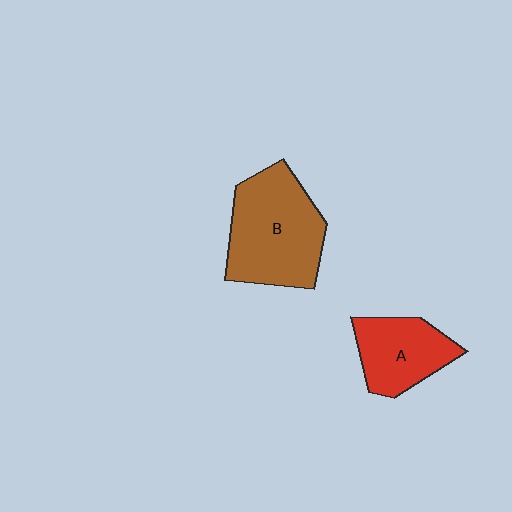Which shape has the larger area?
Shape B (brown).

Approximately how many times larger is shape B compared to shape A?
Approximately 1.6 times.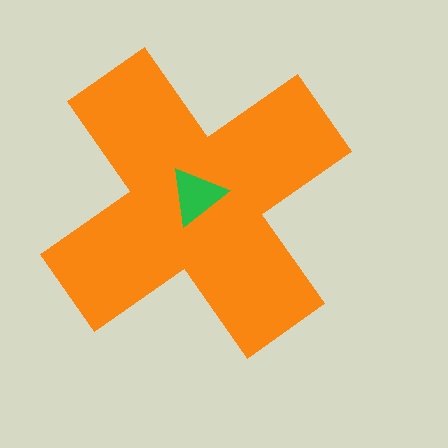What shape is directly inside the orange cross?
The green triangle.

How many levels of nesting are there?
2.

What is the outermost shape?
The orange cross.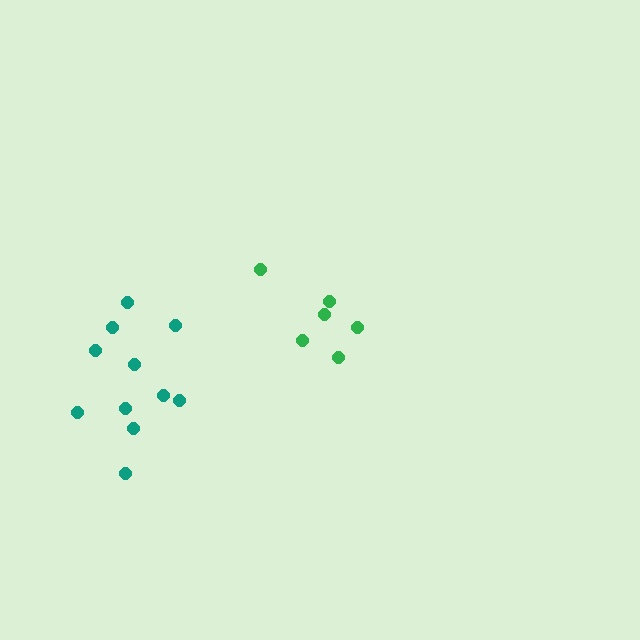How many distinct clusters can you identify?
There are 2 distinct clusters.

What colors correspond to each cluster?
The clusters are colored: green, teal.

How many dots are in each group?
Group 1: 6 dots, Group 2: 11 dots (17 total).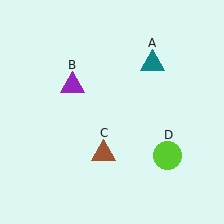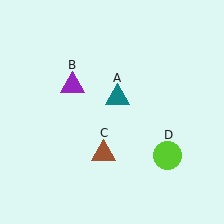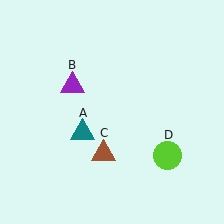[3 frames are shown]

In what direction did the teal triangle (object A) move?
The teal triangle (object A) moved down and to the left.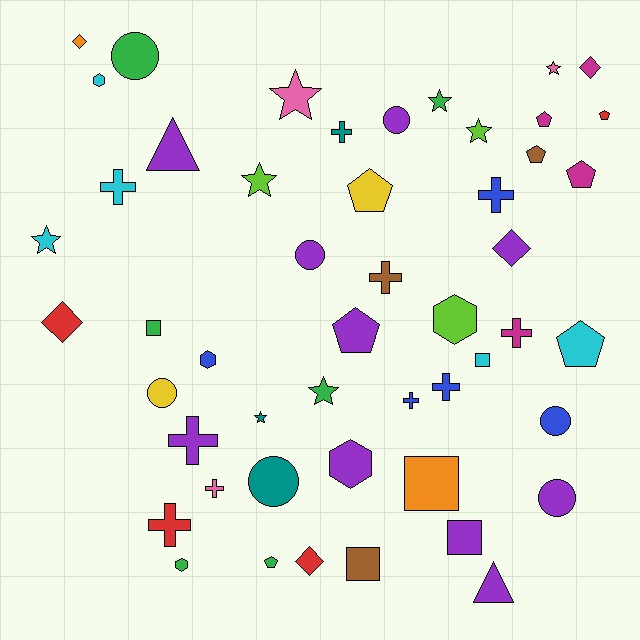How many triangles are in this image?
There are 2 triangles.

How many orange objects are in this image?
There are 2 orange objects.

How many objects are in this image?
There are 50 objects.